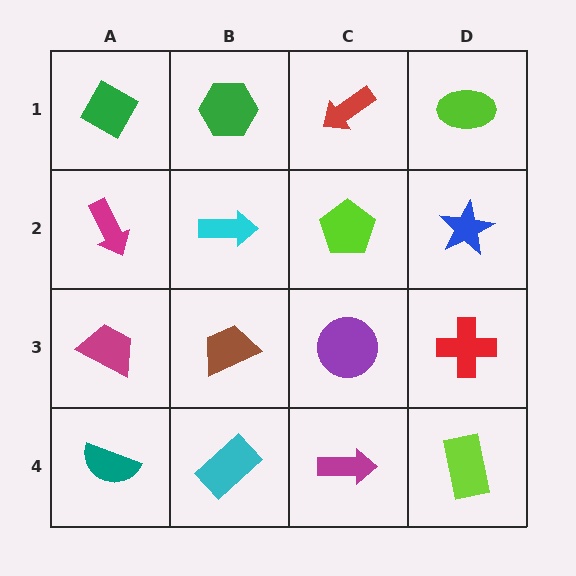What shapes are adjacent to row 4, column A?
A magenta trapezoid (row 3, column A), a cyan rectangle (row 4, column B).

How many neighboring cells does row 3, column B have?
4.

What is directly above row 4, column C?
A purple circle.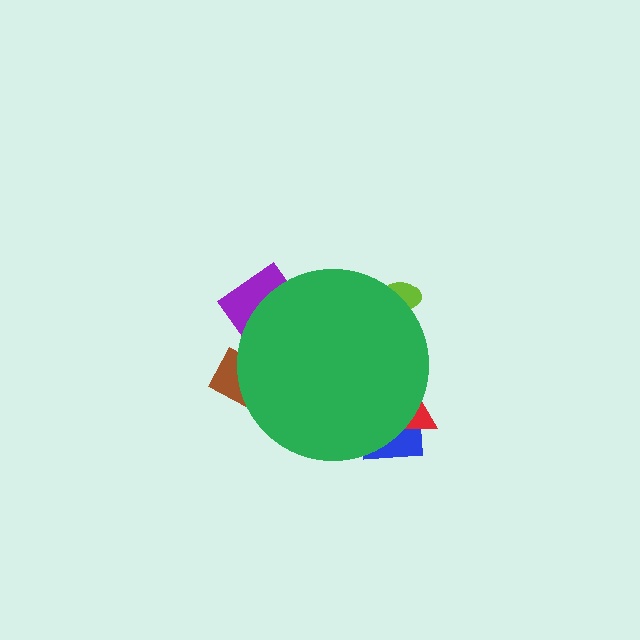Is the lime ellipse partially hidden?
Yes, the lime ellipse is partially hidden behind the green circle.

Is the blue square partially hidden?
Yes, the blue square is partially hidden behind the green circle.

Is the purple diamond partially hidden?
Yes, the purple diamond is partially hidden behind the green circle.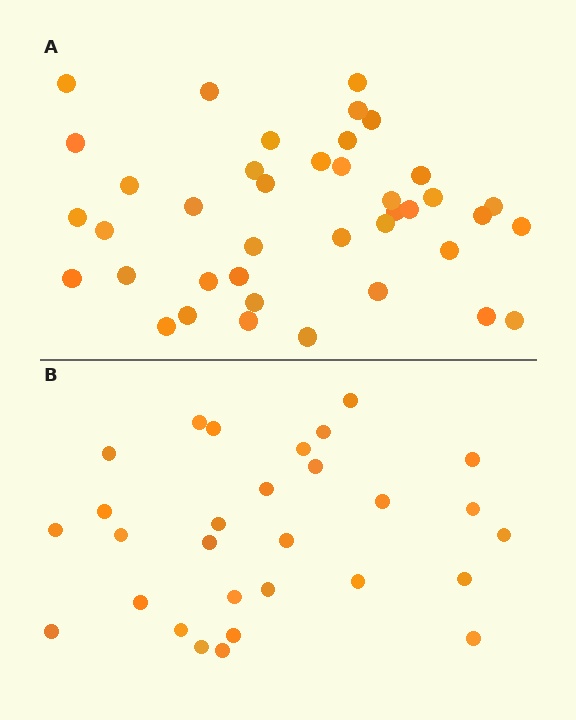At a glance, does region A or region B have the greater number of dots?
Region A (the top region) has more dots.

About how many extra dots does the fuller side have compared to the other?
Region A has roughly 12 or so more dots than region B.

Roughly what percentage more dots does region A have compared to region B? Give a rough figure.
About 40% more.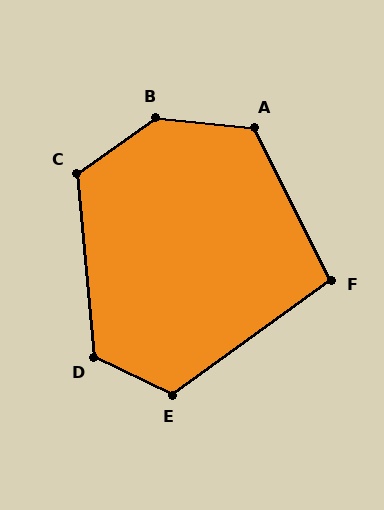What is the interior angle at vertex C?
Approximately 120 degrees (obtuse).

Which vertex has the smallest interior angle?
F, at approximately 99 degrees.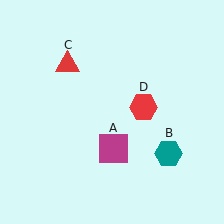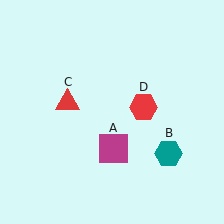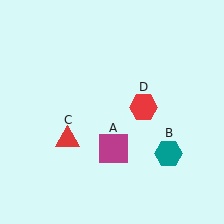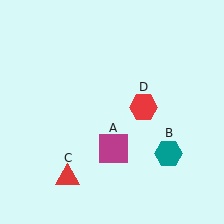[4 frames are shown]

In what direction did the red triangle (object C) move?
The red triangle (object C) moved down.